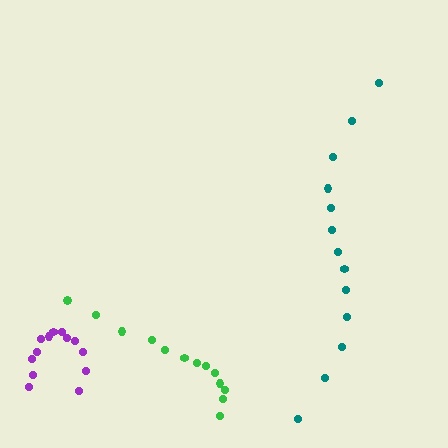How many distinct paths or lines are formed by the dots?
There are 3 distinct paths.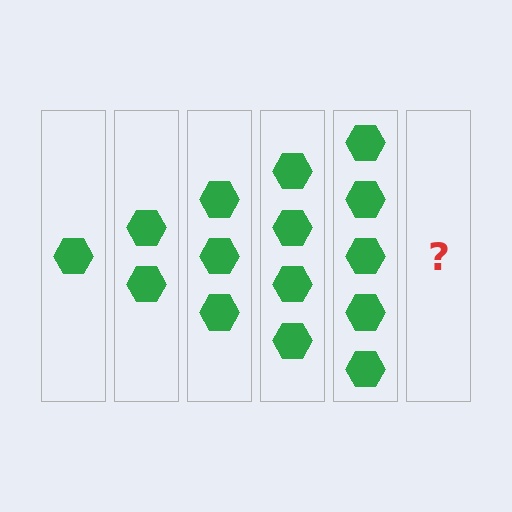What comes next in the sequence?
The next element should be 6 hexagons.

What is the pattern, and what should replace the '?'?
The pattern is that each step adds one more hexagon. The '?' should be 6 hexagons.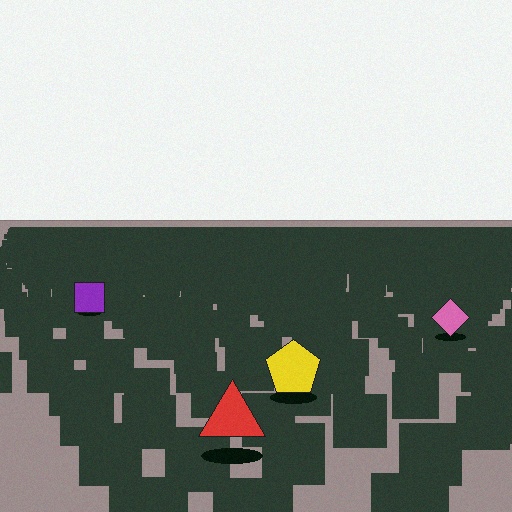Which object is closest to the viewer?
The red triangle is closest. The texture marks near it are larger and more spread out.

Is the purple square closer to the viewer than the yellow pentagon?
No. The yellow pentagon is closer — you can tell from the texture gradient: the ground texture is coarser near it.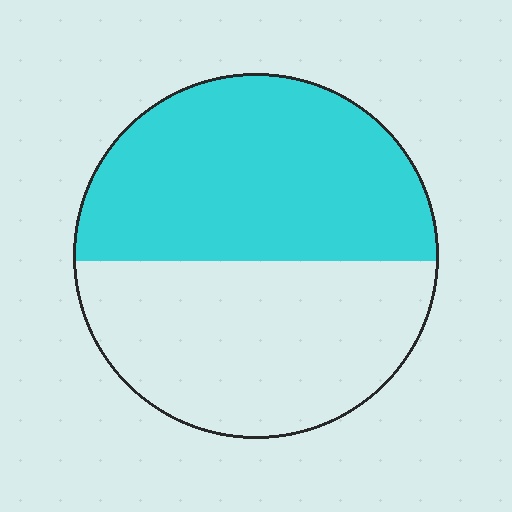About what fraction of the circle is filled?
About one half (1/2).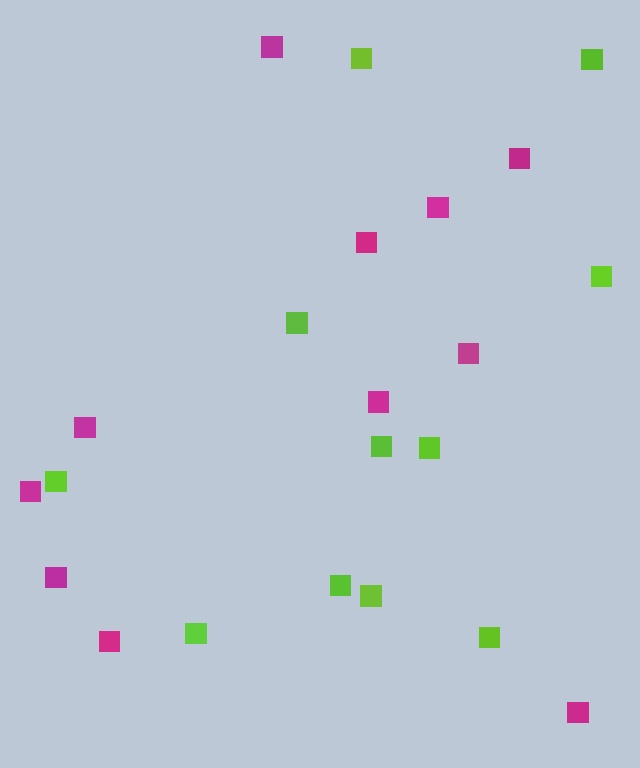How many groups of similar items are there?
There are 2 groups: one group of magenta squares (11) and one group of lime squares (11).